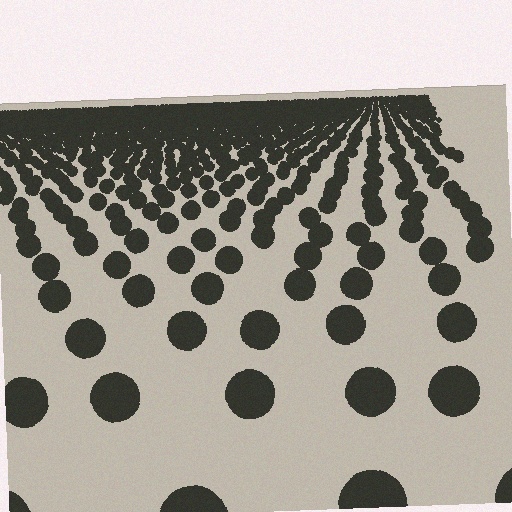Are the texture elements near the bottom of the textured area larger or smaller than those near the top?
Larger. Near the bottom, elements are closer to the viewer and appear at a bigger on-screen size.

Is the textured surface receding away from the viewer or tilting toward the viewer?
The surface is receding away from the viewer. Texture elements get smaller and denser toward the top.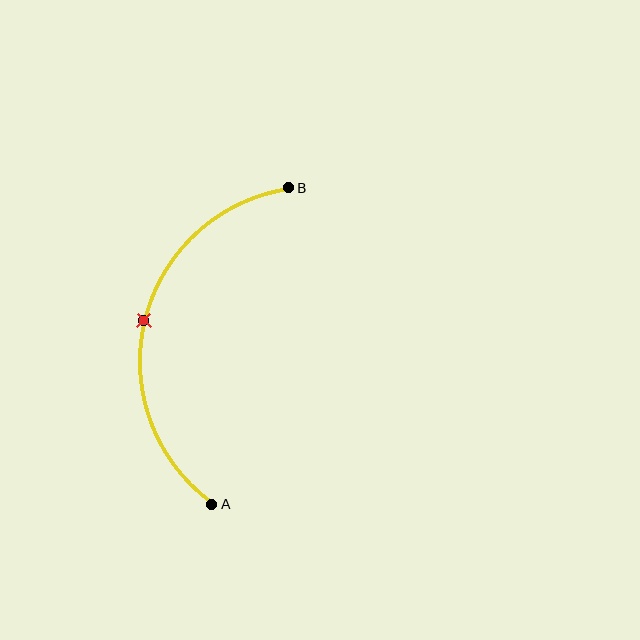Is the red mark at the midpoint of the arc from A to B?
Yes. The red mark lies on the arc at equal arc-length from both A and B — it is the arc midpoint.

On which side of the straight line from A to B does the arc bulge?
The arc bulges to the left of the straight line connecting A and B.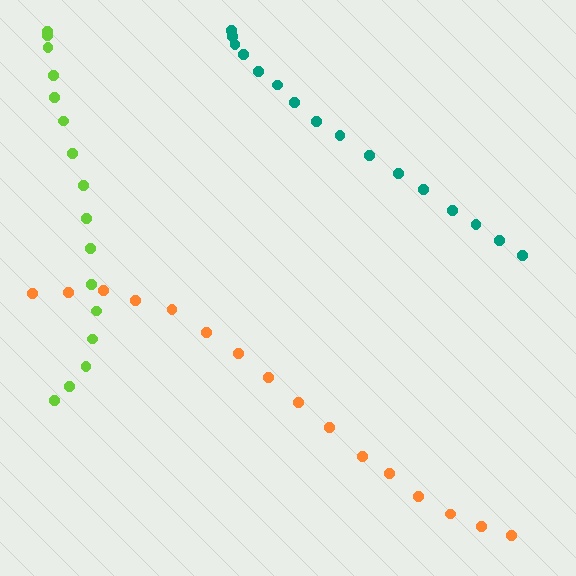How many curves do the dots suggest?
There are 3 distinct paths.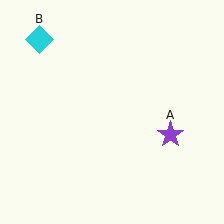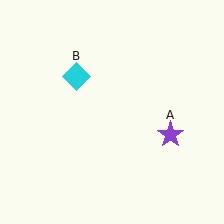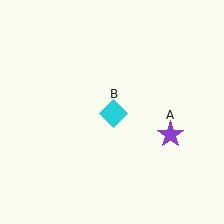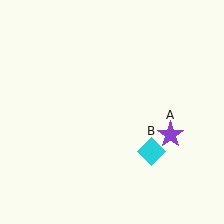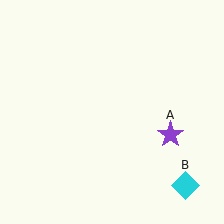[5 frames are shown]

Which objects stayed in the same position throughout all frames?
Purple star (object A) remained stationary.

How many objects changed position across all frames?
1 object changed position: cyan diamond (object B).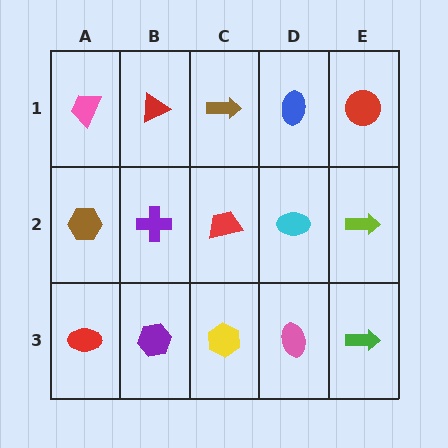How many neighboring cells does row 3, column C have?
3.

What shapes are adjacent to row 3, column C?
A red trapezoid (row 2, column C), a purple hexagon (row 3, column B), a pink ellipse (row 3, column D).